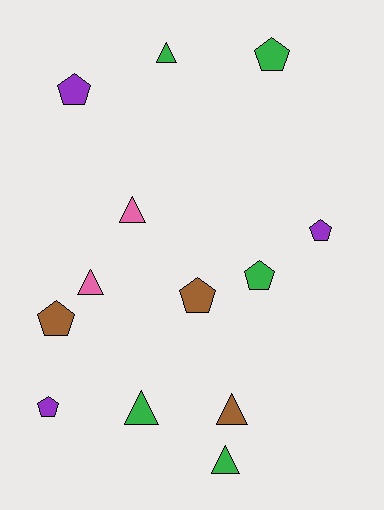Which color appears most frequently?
Green, with 5 objects.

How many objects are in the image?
There are 13 objects.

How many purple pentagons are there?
There are 3 purple pentagons.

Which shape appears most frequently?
Pentagon, with 7 objects.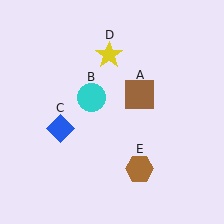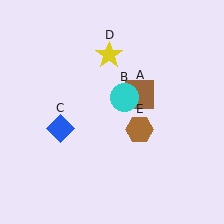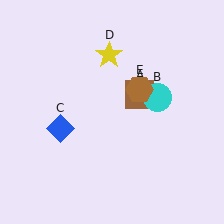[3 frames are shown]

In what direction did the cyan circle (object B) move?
The cyan circle (object B) moved right.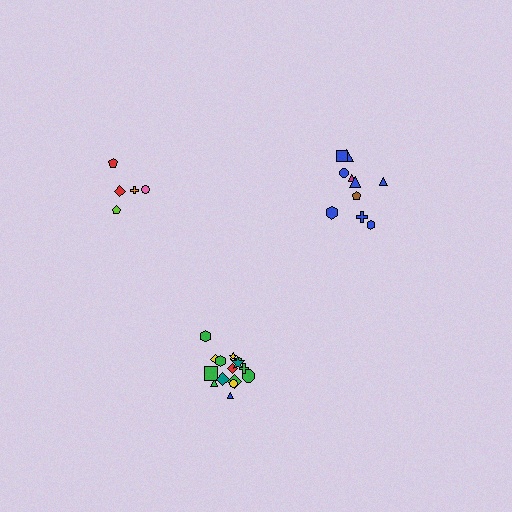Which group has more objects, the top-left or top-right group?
The top-right group.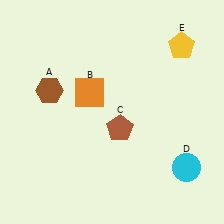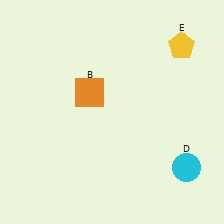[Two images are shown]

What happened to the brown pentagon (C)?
The brown pentagon (C) was removed in Image 2. It was in the bottom-right area of Image 1.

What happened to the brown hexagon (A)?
The brown hexagon (A) was removed in Image 2. It was in the top-left area of Image 1.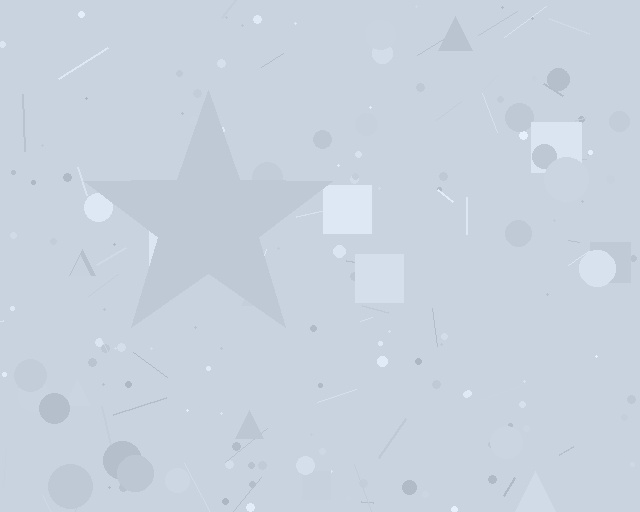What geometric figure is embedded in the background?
A star is embedded in the background.